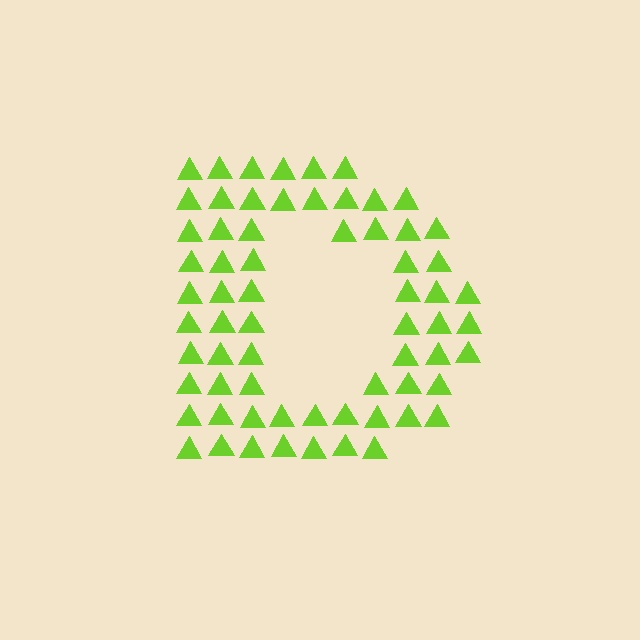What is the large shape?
The large shape is the letter D.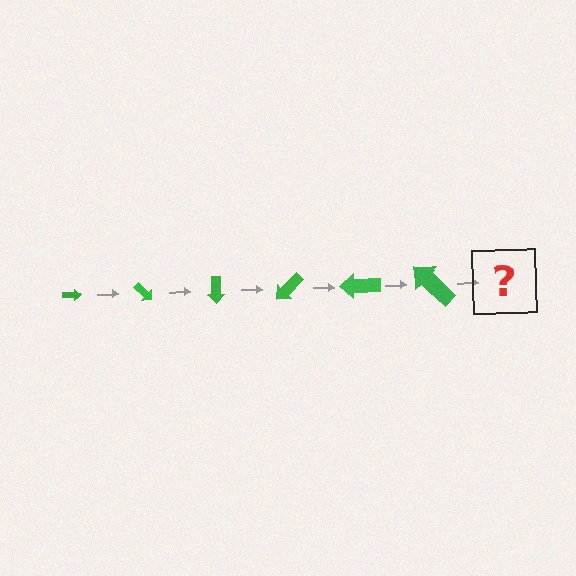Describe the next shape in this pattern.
It should be an arrow, larger than the previous one and rotated 270 degrees from the start.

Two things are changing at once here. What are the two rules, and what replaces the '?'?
The two rules are that the arrow grows larger each step and it rotates 45 degrees each step. The '?' should be an arrow, larger than the previous one and rotated 270 degrees from the start.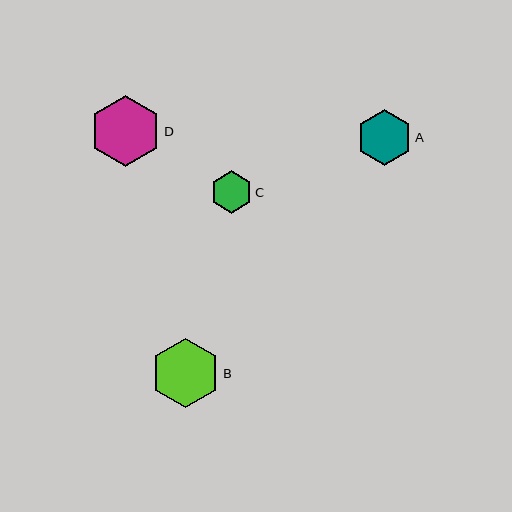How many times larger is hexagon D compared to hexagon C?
Hexagon D is approximately 1.7 times the size of hexagon C.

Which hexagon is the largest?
Hexagon D is the largest with a size of approximately 71 pixels.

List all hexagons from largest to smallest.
From largest to smallest: D, B, A, C.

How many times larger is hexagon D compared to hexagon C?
Hexagon D is approximately 1.7 times the size of hexagon C.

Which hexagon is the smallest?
Hexagon C is the smallest with a size of approximately 42 pixels.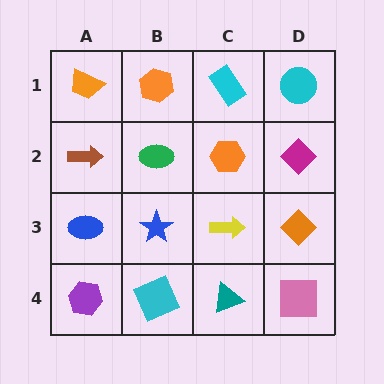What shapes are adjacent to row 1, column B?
A green ellipse (row 2, column B), an orange trapezoid (row 1, column A), a cyan rectangle (row 1, column C).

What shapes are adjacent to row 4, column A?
A blue ellipse (row 3, column A), a cyan square (row 4, column B).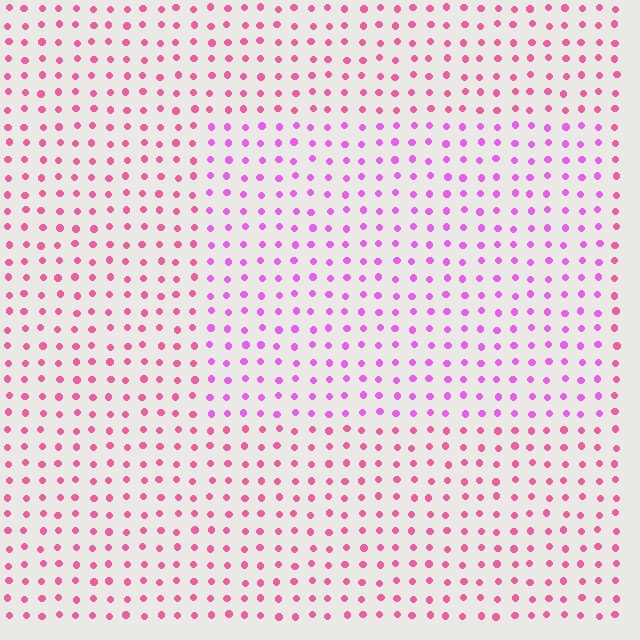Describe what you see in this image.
The image is filled with small pink elements in a uniform arrangement. A rectangle-shaped region is visible where the elements are tinted to a slightly different hue, forming a subtle color boundary.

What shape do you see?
I see a rectangle.